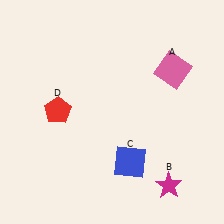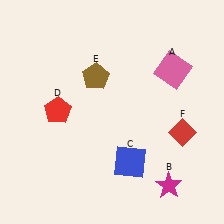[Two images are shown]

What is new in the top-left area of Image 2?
A brown pentagon (E) was added in the top-left area of Image 2.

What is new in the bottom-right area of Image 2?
A red diamond (F) was added in the bottom-right area of Image 2.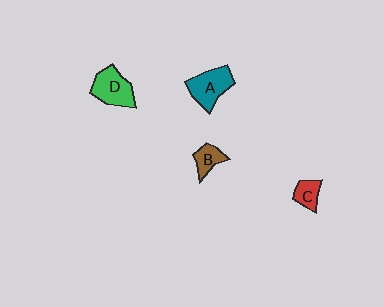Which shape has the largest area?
Shape D (green).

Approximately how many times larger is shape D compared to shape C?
Approximately 1.9 times.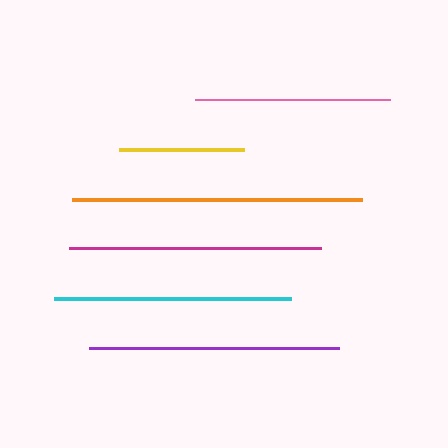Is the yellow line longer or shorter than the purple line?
The purple line is longer than the yellow line.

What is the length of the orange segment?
The orange segment is approximately 290 pixels long.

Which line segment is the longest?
The orange line is the longest at approximately 290 pixels.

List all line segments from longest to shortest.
From longest to shortest: orange, magenta, purple, cyan, pink, yellow.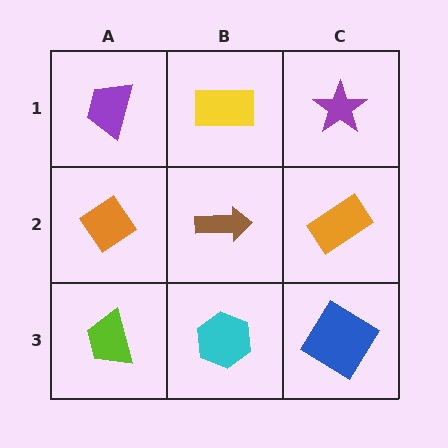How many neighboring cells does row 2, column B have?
4.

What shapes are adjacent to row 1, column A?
An orange diamond (row 2, column A), a yellow rectangle (row 1, column B).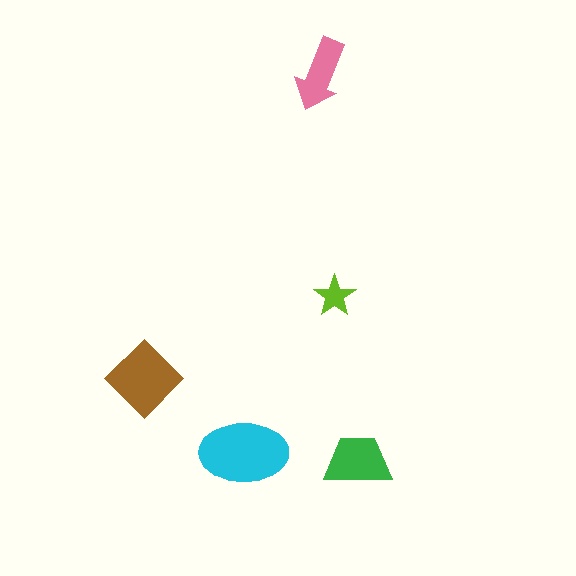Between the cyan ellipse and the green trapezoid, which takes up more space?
The cyan ellipse.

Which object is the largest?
The cyan ellipse.